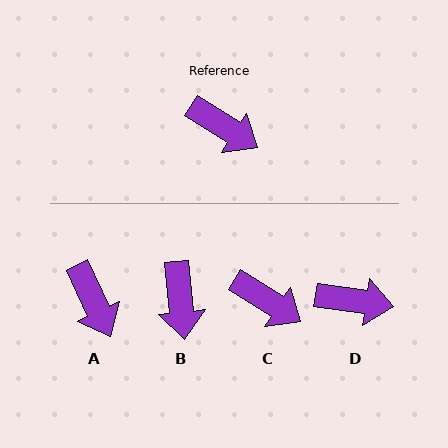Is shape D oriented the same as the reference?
No, it is off by about 24 degrees.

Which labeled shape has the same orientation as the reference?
C.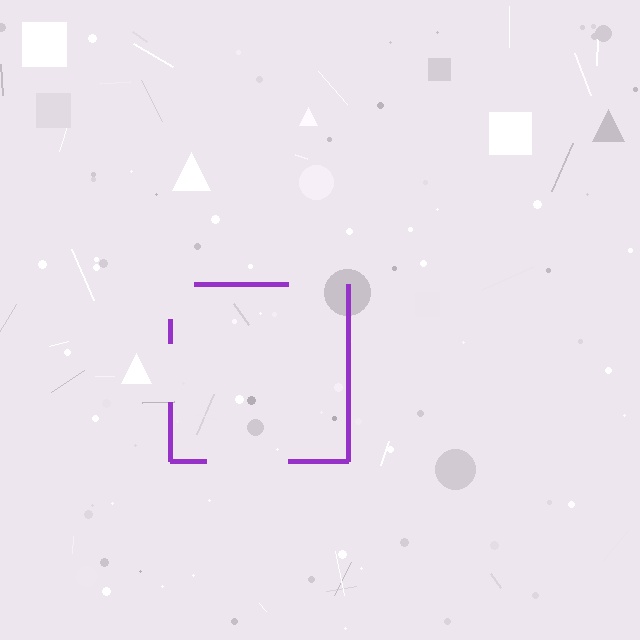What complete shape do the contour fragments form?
The contour fragments form a square.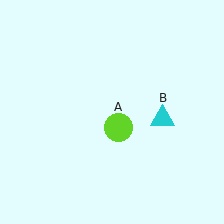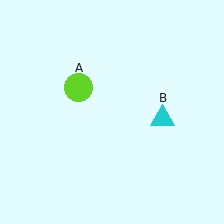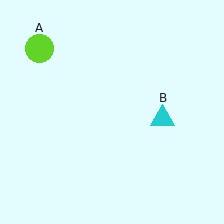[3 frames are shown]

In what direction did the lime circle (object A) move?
The lime circle (object A) moved up and to the left.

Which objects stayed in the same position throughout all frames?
Cyan triangle (object B) remained stationary.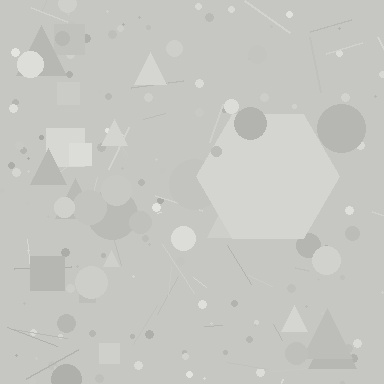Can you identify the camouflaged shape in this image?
The camouflaged shape is a hexagon.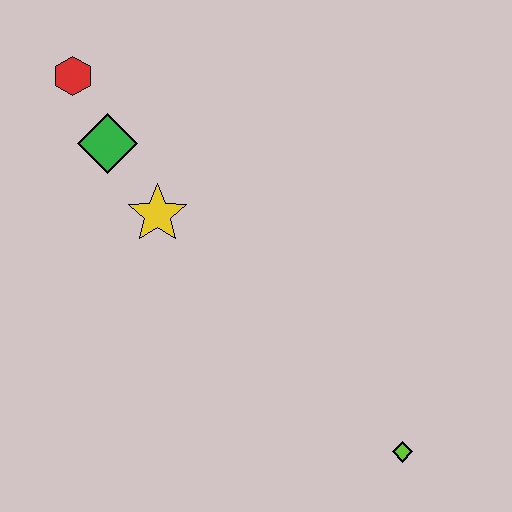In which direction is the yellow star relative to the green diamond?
The yellow star is below the green diamond.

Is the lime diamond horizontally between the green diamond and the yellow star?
No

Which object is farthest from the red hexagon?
The lime diamond is farthest from the red hexagon.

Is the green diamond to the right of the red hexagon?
Yes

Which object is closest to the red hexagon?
The green diamond is closest to the red hexagon.